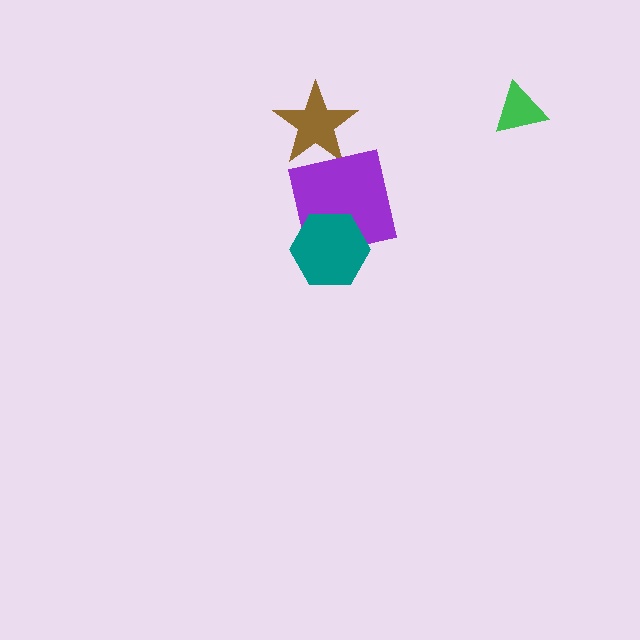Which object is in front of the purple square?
The teal hexagon is in front of the purple square.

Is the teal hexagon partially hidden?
No, no other shape covers it.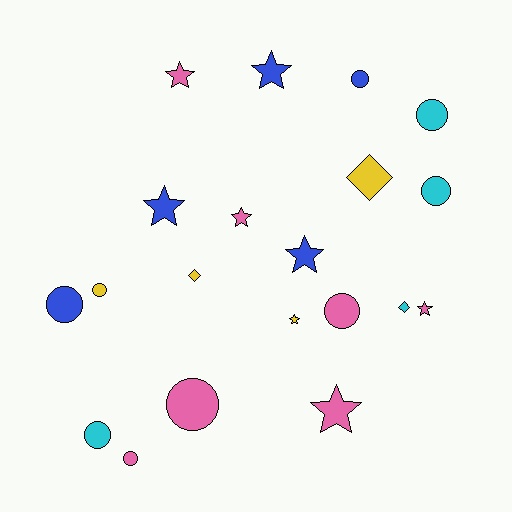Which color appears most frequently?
Pink, with 7 objects.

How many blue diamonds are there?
There are no blue diamonds.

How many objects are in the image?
There are 20 objects.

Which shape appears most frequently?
Circle, with 9 objects.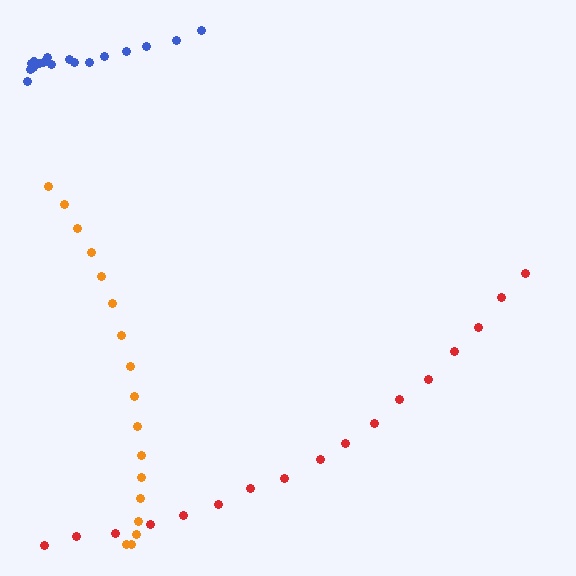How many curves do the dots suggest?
There are 3 distinct paths.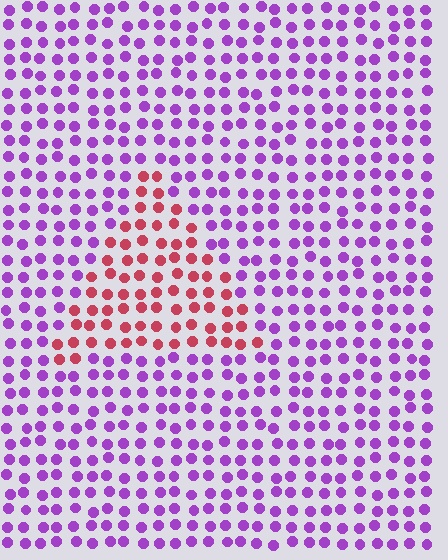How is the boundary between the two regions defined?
The boundary is defined purely by a slight shift in hue (about 64 degrees). Spacing, size, and orientation are identical on both sides.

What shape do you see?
I see a triangle.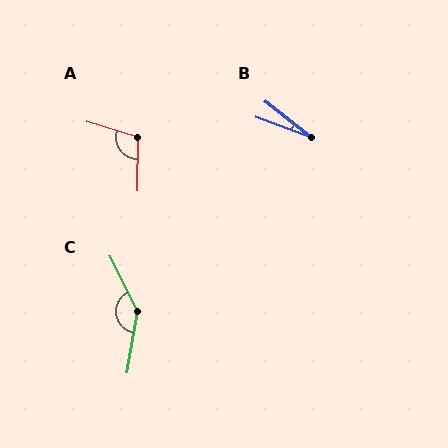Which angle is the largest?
C, at approximately 144 degrees.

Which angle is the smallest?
B, at approximately 18 degrees.